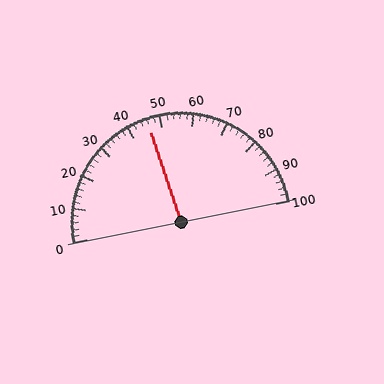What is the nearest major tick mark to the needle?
The nearest major tick mark is 50.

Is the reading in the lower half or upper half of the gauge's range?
The reading is in the lower half of the range (0 to 100).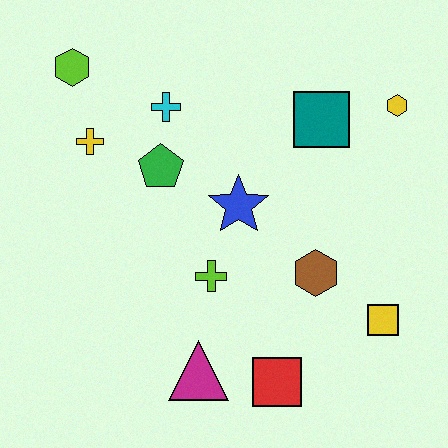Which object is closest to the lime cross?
The blue star is closest to the lime cross.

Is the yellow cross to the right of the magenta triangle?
No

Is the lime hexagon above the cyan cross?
Yes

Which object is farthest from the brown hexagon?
The lime hexagon is farthest from the brown hexagon.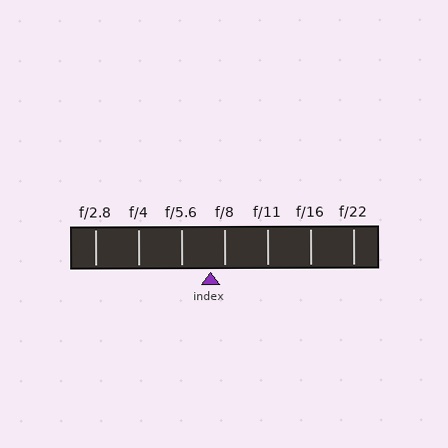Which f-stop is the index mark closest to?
The index mark is closest to f/8.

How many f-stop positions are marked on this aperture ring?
There are 7 f-stop positions marked.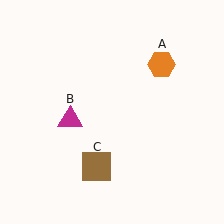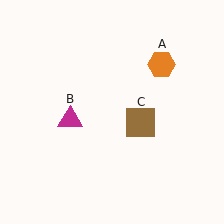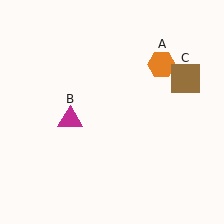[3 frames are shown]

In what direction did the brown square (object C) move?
The brown square (object C) moved up and to the right.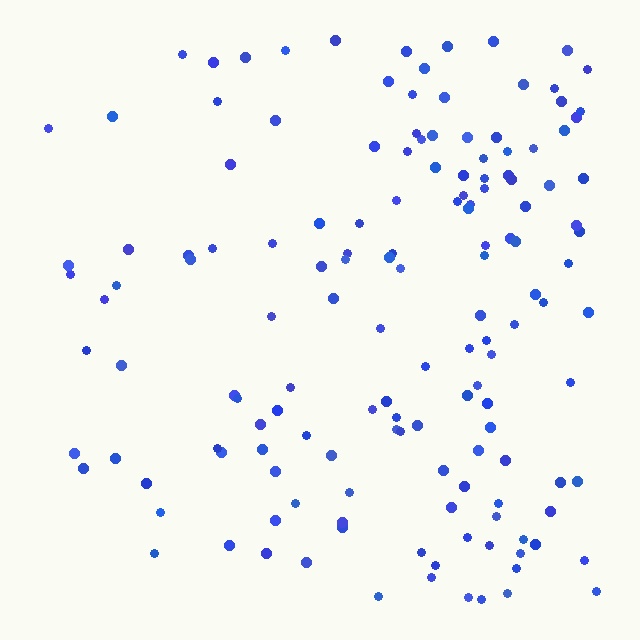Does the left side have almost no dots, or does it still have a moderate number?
Still a moderate number, just noticeably fewer than the right.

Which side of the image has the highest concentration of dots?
The right.